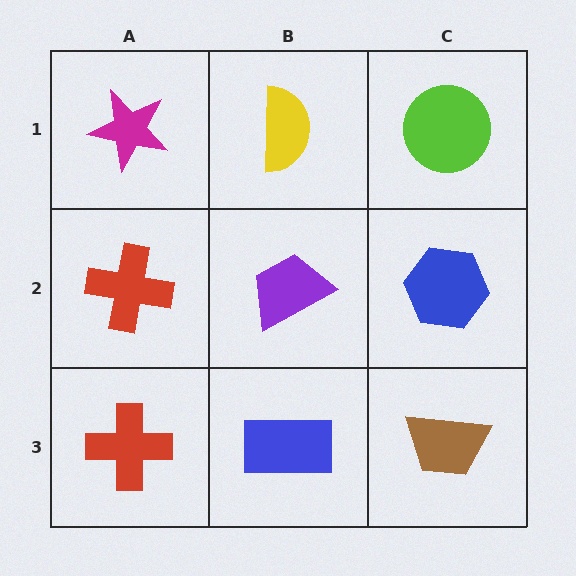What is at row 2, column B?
A purple trapezoid.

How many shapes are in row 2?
3 shapes.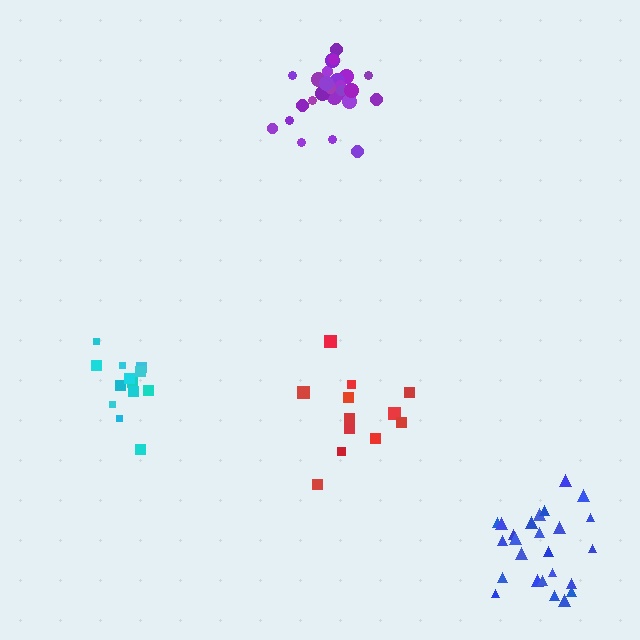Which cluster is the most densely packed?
Purple.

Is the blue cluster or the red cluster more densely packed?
Blue.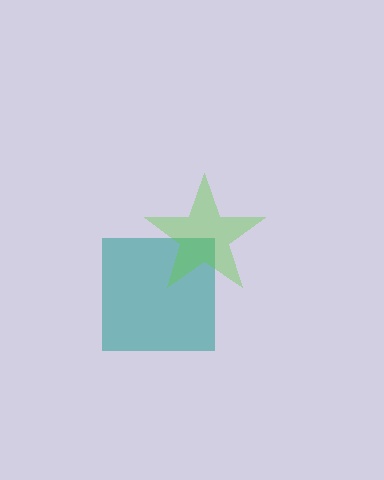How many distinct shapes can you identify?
There are 2 distinct shapes: a teal square, a lime star.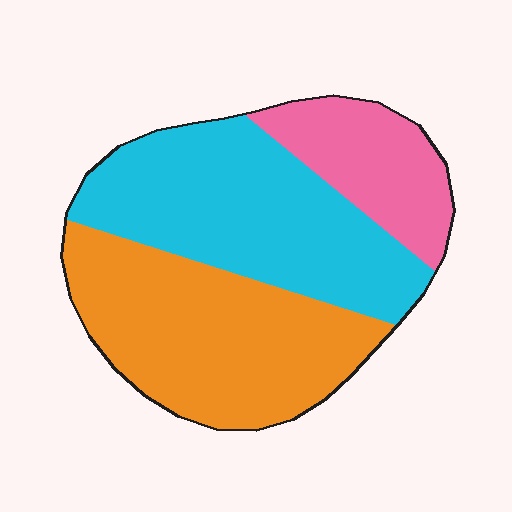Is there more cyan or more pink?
Cyan.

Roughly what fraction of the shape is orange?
Orange covers 41% of the shape.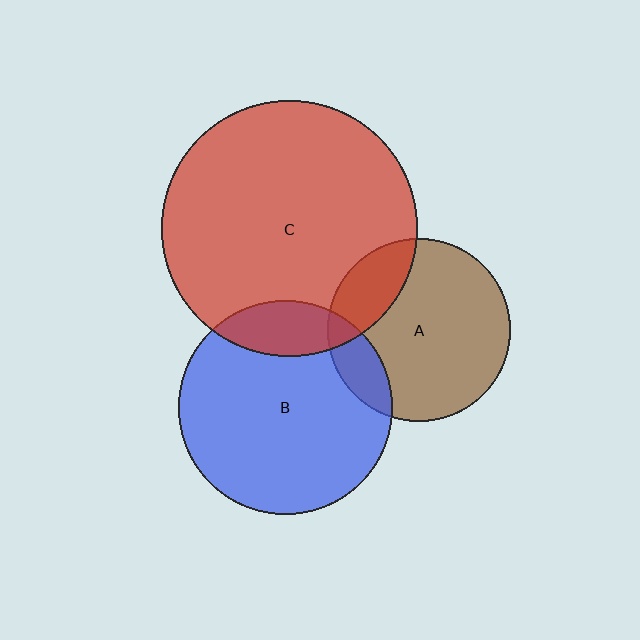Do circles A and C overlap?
Yes.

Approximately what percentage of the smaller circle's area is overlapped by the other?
Approximately 20%.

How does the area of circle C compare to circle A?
Approximately 2.0 times.